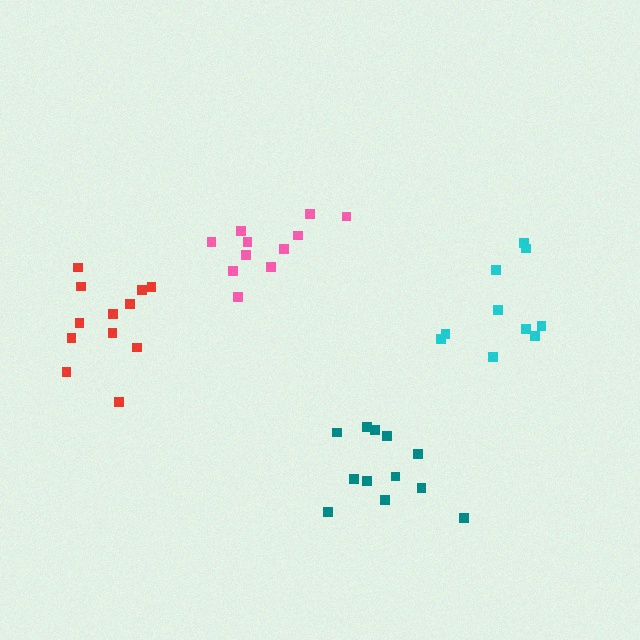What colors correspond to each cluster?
The clusters are colored: cyan, pink, red, teal.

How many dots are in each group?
Group 1: 10 dots, Group 2: 11 dots, Group 3: 12 dots, Group 4: 12 dots (45 total).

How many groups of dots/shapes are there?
There are 4 groups.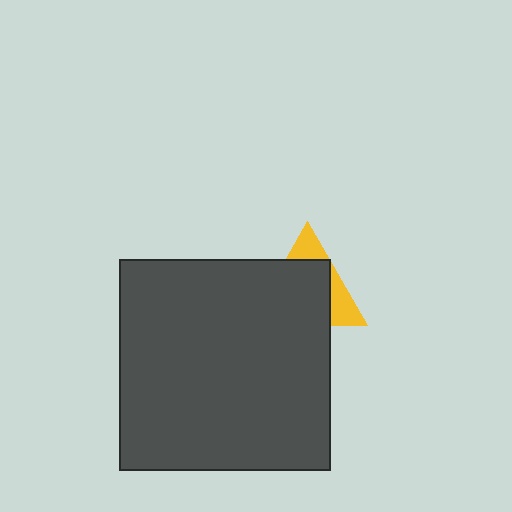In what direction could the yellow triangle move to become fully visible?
The yellow triangle could move up. That would shift it out from behind the dark gray square entirely.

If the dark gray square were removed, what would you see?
You would see the complete yellow triangle.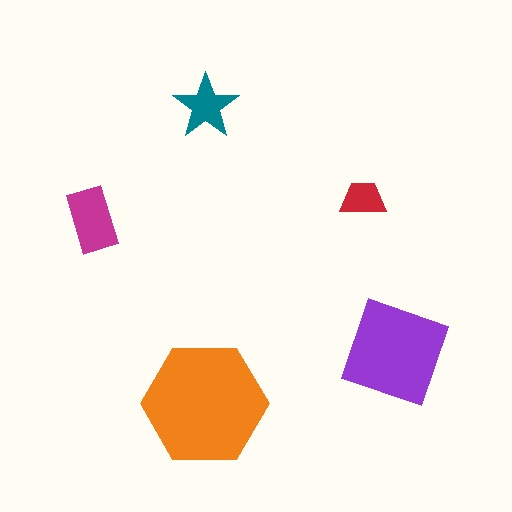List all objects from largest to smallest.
The orange hexagon, the purple diamond, the magenta rectangle, the teal star, the red trapezoid.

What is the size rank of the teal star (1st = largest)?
4th.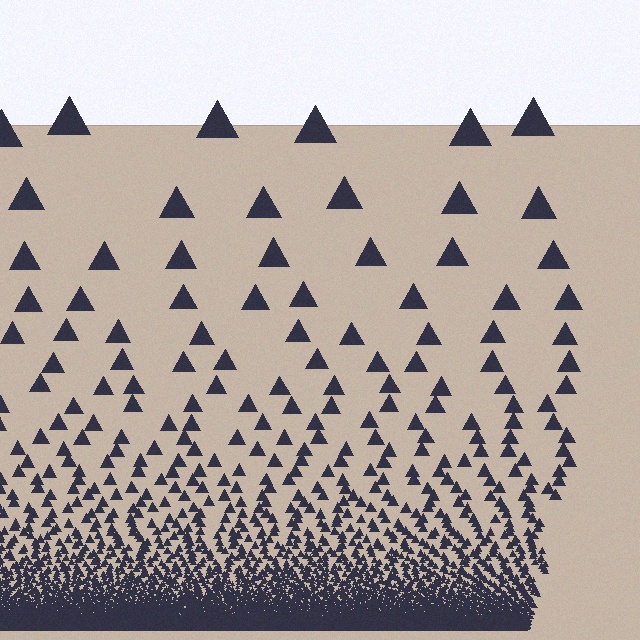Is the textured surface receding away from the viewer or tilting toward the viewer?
The surface appears to tilt toward the viewer. Texture elements get larger and sparser toward the top.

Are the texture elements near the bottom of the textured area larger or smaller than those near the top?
Smaller. The gradient is inverted — elements near the bottom are smaller and denser.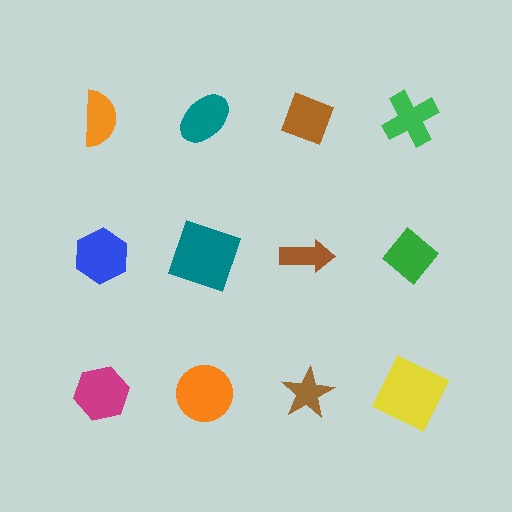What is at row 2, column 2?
A teal square.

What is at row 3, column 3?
A brown star.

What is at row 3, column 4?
A yellow square.